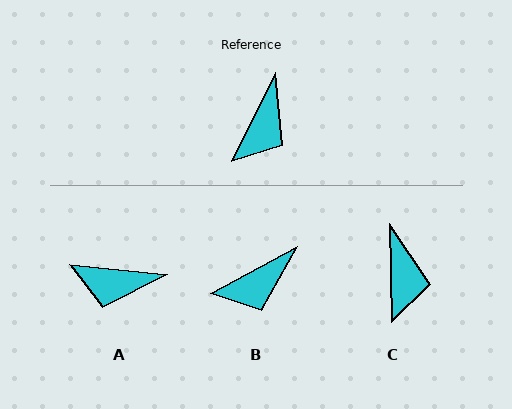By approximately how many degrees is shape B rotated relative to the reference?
Approximately 35 degrees clockwise.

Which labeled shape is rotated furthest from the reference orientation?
A, about 69 degrees away.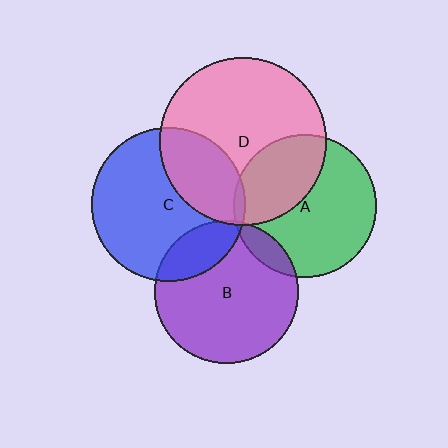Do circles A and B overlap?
Yes.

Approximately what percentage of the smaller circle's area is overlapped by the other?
Approximately 10%.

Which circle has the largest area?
Circle D (pink).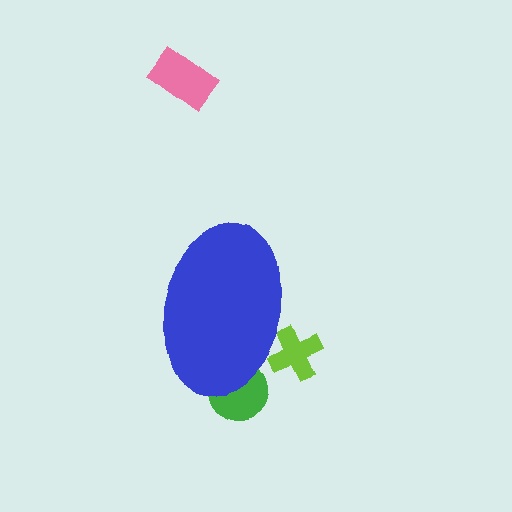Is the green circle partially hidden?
Yes, the green circle is partially hidden behind the blue ellipse.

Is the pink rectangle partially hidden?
No, the pink rectangle is fully visible.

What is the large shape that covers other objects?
A blue ellipse.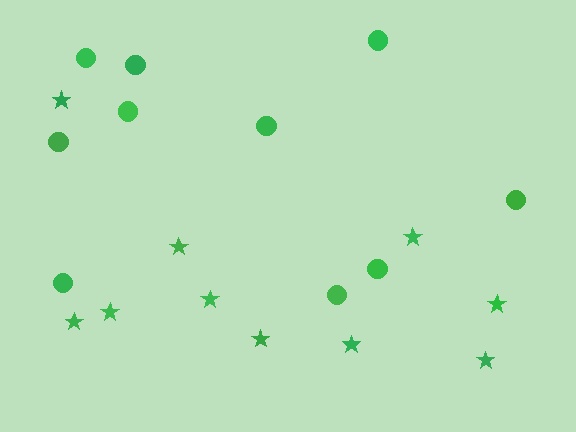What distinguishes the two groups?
There are 2 groups: one group of circles (10) and one group of stars (10).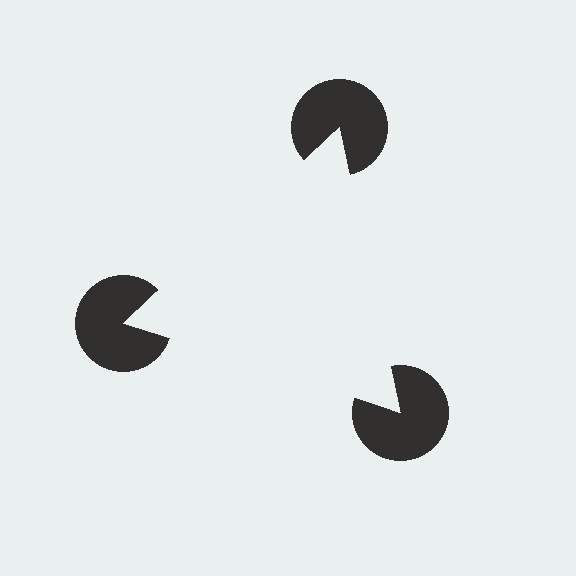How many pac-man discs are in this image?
There are 3 — one at each vertex of the illusory triangle.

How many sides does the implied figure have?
3 sides.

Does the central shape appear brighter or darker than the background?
It typically appears slightly brighter than the background, even though no actual brightness change is drawn.